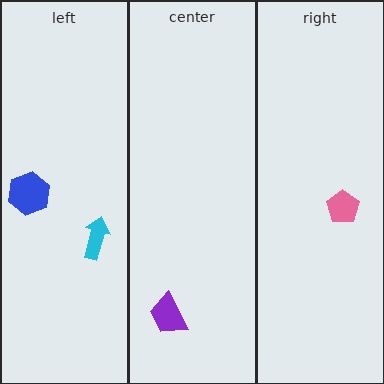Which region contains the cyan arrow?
The left region.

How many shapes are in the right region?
1.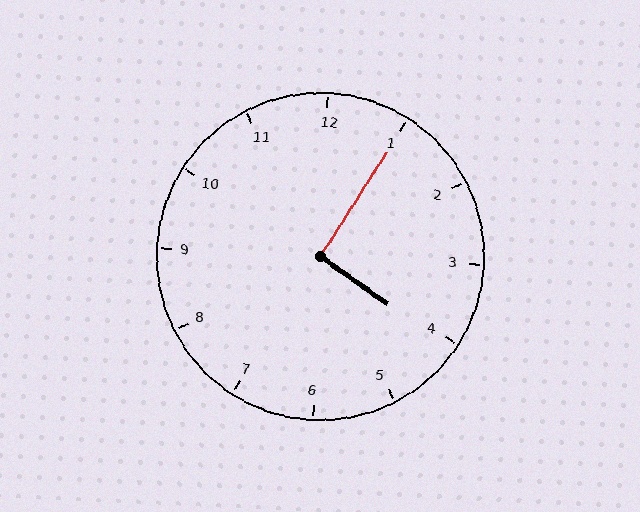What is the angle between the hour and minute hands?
Approximately 92 degrees.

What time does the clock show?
4:05.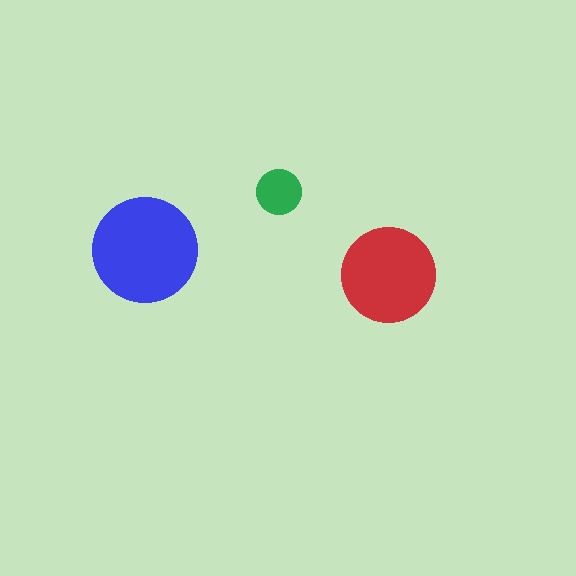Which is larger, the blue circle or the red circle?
The blue one.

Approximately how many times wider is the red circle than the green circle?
About 2 times wider.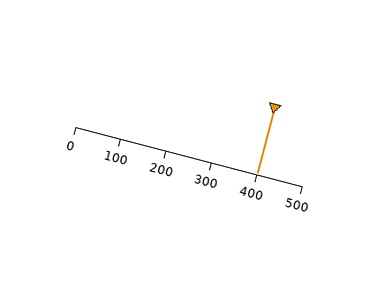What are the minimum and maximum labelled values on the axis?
The axis runs from 0 to 500.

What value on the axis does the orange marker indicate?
The marker indicates approximately 400.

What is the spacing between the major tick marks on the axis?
The major ticks are spaced 100 apart.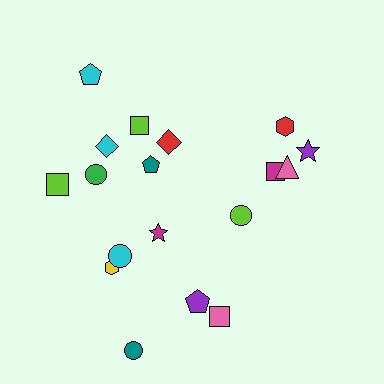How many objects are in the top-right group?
There are 5 objects.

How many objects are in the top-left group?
There are 7 objects.